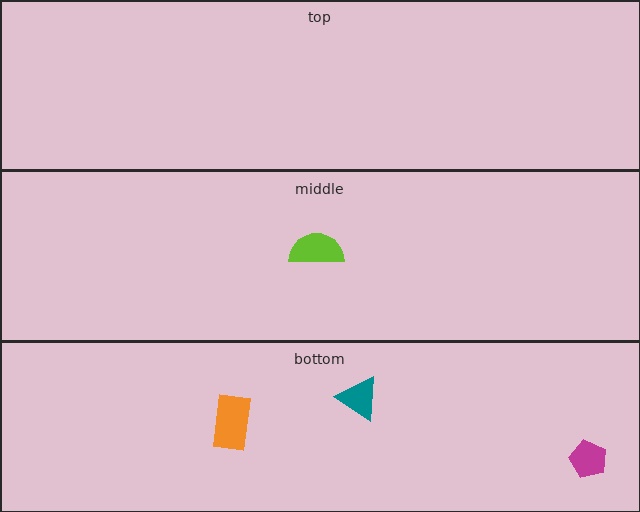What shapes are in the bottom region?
The magenta pentagon, the orange rectangle, the teal triangle.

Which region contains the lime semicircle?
The middle region.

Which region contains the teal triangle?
The bottom region.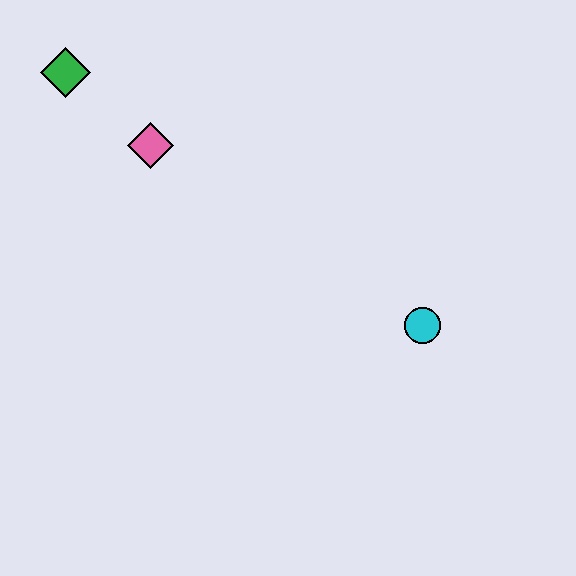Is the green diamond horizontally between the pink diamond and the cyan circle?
No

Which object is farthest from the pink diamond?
The cyan circle is farthest from the pink diamond.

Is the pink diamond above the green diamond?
No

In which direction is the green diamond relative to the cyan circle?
The green diamond is to the left of the cyan circle.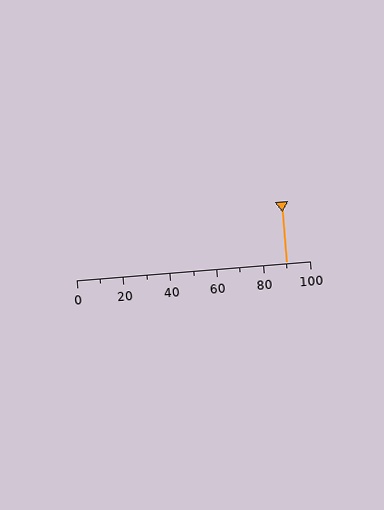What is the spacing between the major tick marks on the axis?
The major ticks are spaced 20 apart.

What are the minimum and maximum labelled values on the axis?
The axis runs from 0 to 100.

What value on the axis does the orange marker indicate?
The marker indicates approximately 90.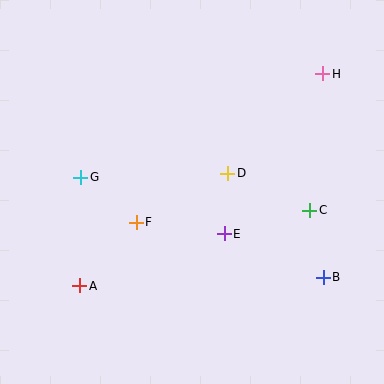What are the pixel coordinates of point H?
Point H is at (323, 74).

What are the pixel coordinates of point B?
Point B is at (323, 277).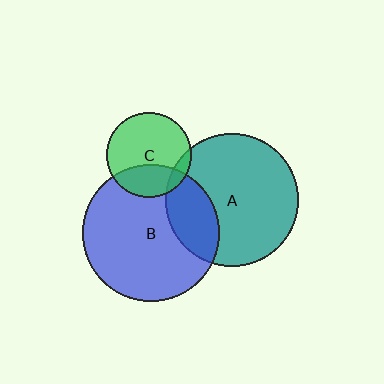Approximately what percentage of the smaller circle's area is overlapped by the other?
Approximately 25%.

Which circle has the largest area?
Circle B (blue).